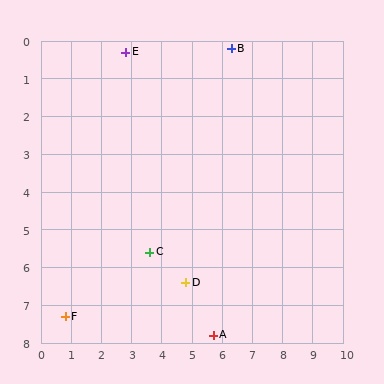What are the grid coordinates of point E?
Point E is at approximately (2.8, 0.3).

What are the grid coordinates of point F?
Point F is at approximately (0.8, 7.3).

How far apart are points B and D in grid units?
Points B and D are about 6.4 grid units apart.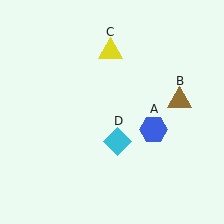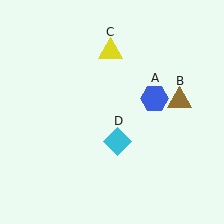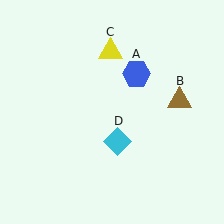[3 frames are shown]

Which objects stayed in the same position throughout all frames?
Brown triangle (object B) and yellow triangle (object C) and cyan diamond (object D) remained stationary.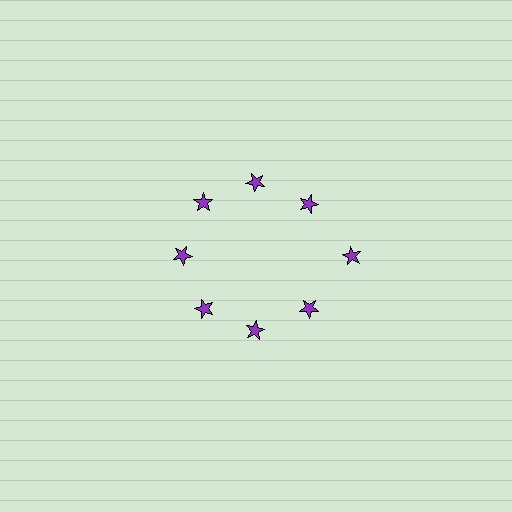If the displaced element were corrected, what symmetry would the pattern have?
It would have 8-fold rotational symmetry — the pattern would map onto itself every 45 degrees.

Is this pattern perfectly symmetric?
No. The 8 purple stars are arranged in a ring, but one element near the 3 o'clock position is pushed outward from the center, breaking the 8-fold rotational symmetry.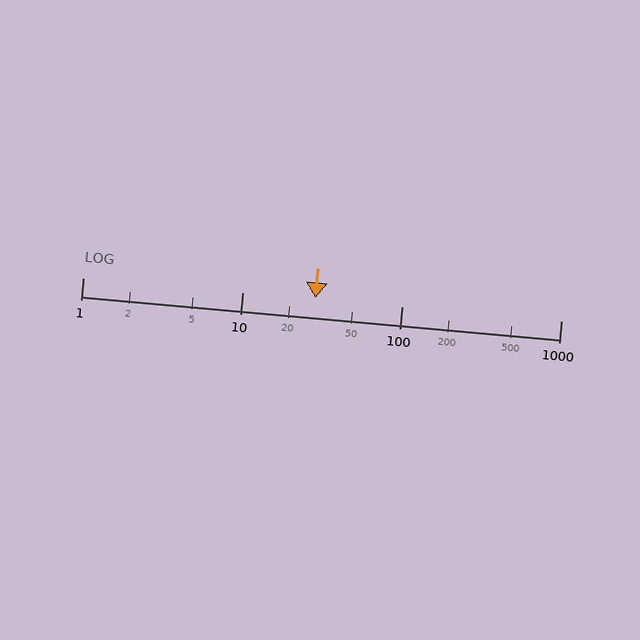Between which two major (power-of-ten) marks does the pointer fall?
The pointer is between 10 and 100.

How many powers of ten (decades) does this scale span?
The scale spans 3 decades, from 1 to 1000.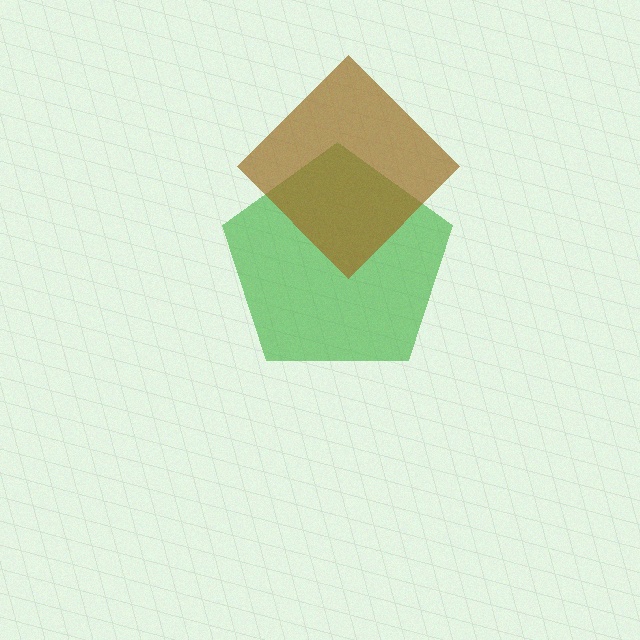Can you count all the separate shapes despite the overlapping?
Yes, there are 2 separate shapes.